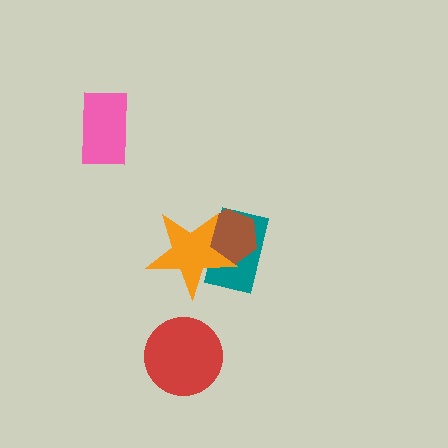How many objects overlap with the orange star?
2 objects overlap with the orange star.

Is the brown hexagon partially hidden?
Yes, it is partially covered by another shape.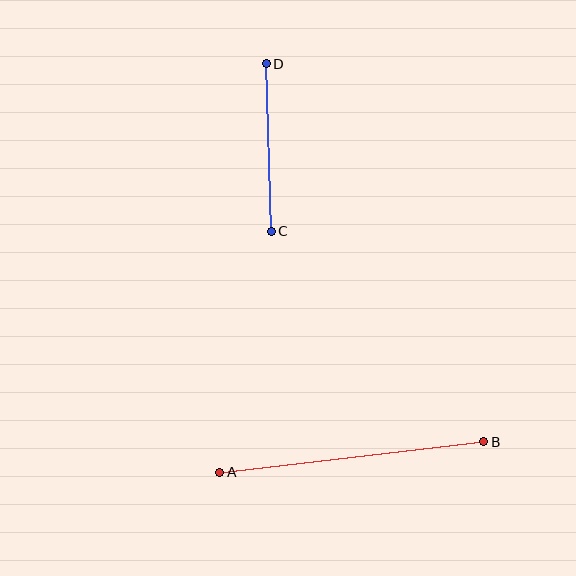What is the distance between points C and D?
The distance is approximately 167 pixels.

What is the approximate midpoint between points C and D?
The midpoint is at approximately (269, 147) pixels.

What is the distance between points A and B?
The distance is approximately 266 pixels.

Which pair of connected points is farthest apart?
Points A and B are farthest apart.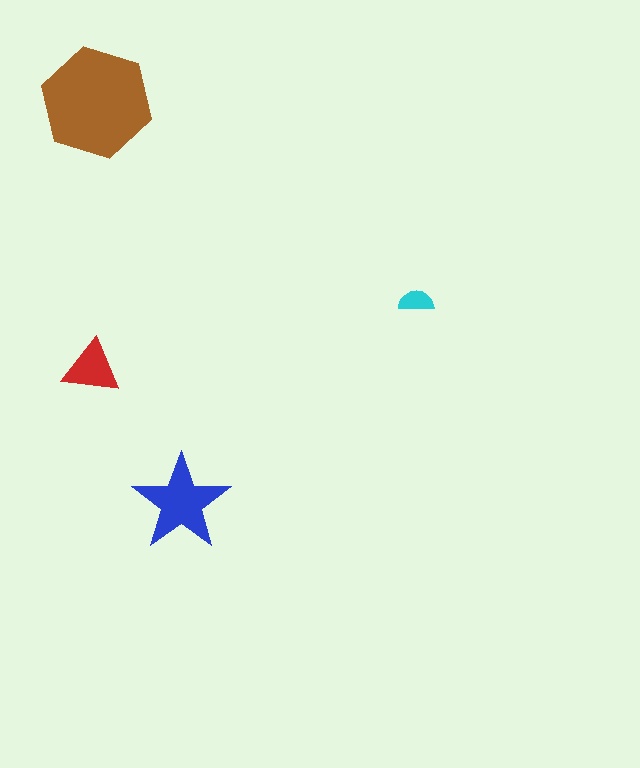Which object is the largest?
The brown hexagon.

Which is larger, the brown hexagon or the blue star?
The brown hexagon.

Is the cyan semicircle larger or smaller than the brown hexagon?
Smaller.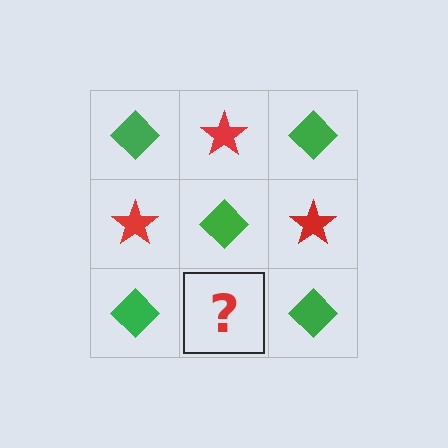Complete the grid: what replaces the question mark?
The question mark should be replaced with a red star.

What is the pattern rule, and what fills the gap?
The rule is that it alternates green diamond and red star in a checkerboard pattern. The gap should be filled with a red star.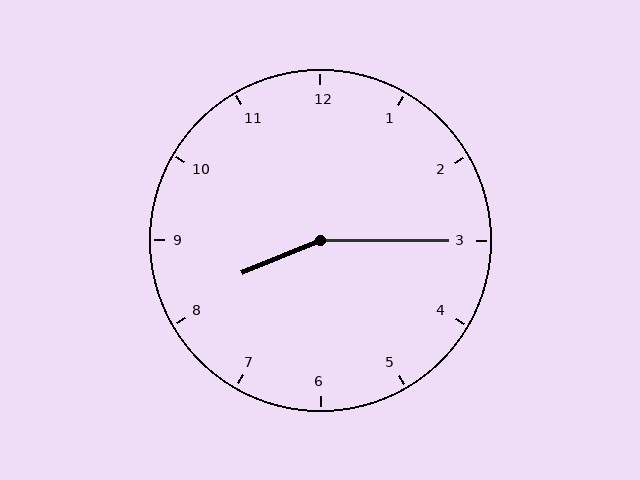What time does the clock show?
8:15.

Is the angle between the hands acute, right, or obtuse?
It is obtuse.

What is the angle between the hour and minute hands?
Approximately 158 degrees.